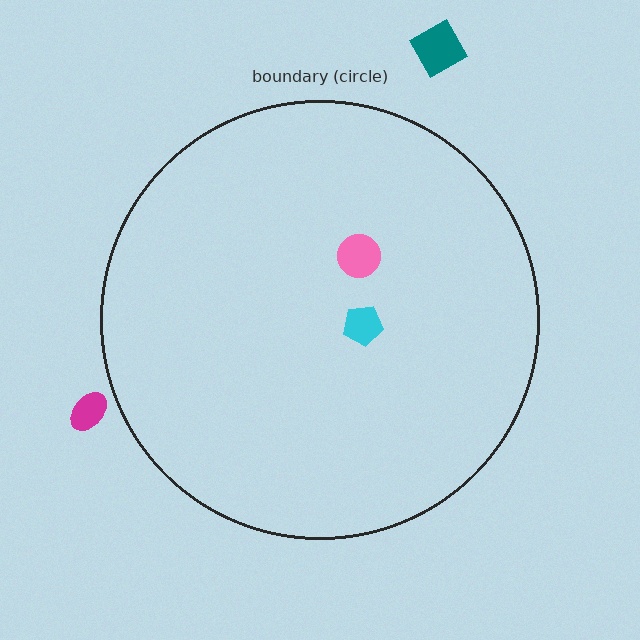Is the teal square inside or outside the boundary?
Outside.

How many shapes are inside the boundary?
2 inside, 2 outside.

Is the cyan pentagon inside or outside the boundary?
Inside.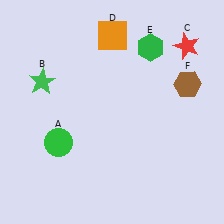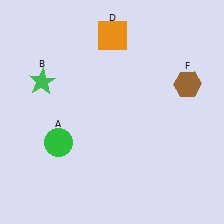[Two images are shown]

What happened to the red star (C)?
The red star (C) was removed in Image 2. It was in the top-right area of Image 1.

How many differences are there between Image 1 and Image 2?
There are 2 differences between the two images.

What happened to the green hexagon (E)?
The green hexagon (E) was removed in Image 2. It was in the top-right area of Image 1.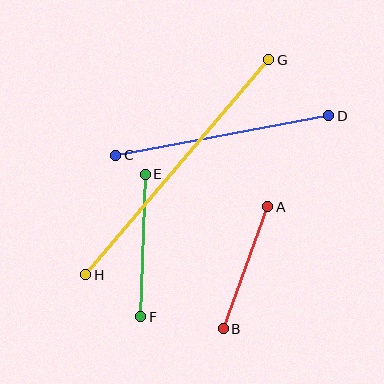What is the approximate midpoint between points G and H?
The midpoint is at approximately (177, 167) pixels.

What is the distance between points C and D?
The distance is approximately 217 pixels.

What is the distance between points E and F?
The distance is approximately 142 pixels.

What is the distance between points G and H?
The distance is approximately 283 pixels.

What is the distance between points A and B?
The distance is approximately 130 pixels.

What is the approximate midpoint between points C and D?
The midpoint is at approximately (222, 135) pixels.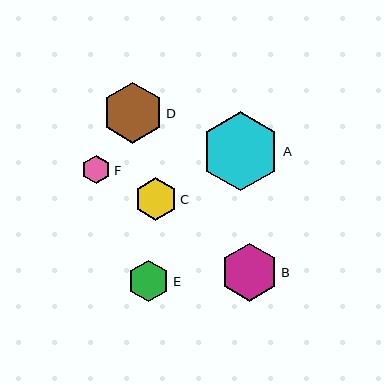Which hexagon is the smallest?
Hexagon F is the smallest with a size of approximately 29 pixels.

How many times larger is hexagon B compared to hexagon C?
Hexagon B is approximately 1.3 times the size of hexagon C.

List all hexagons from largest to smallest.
From largest to smallest: A, D, B, C, E, F.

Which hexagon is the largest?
Hexagon A is the largest with a size of approximately 79 pixels.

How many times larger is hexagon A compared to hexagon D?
Hexagon A is approximately 1.3 times the size of hexagon D.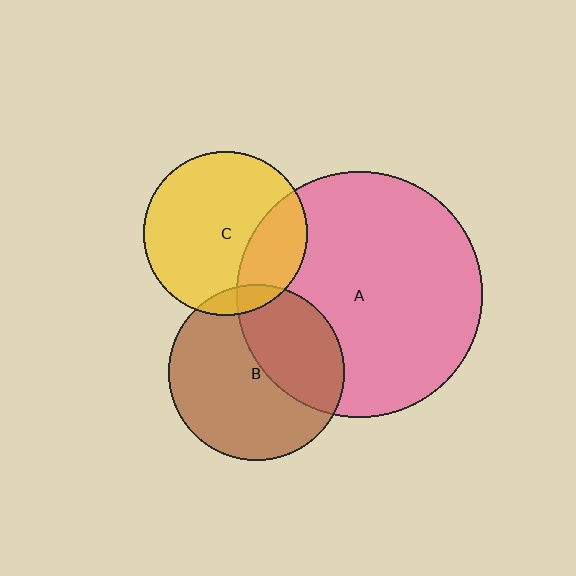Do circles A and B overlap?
Yes.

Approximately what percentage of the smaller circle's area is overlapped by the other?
Approximately 40%.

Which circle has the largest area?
Circle A (pink).